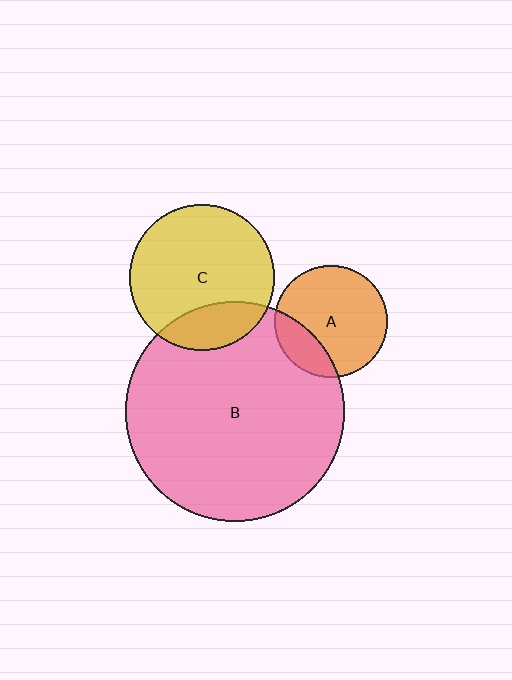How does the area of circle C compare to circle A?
Approximately 1.7 times.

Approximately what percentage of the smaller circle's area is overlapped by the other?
Approximately 20%.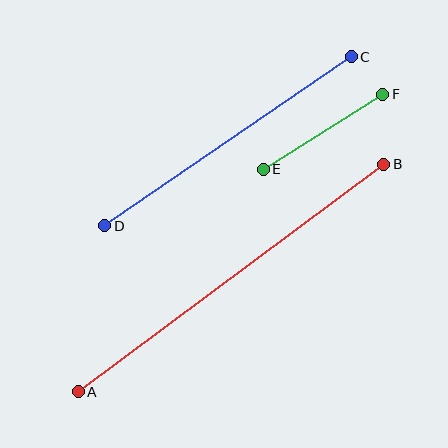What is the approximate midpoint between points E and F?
The midpoint is at approximately (323, 132) pixels.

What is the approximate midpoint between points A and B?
The midpoint is at approximately (231, 278) pixels.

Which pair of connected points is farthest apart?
Points A and B are farthest apart.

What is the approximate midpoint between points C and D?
The midpoint is at approximately (228, 141) pixels.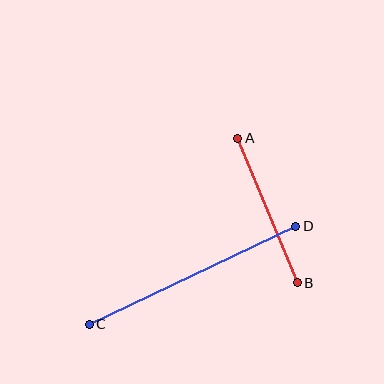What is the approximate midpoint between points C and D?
The midpoint is at approximately (192, 275) pixels.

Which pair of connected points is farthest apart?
Points C and D are farthest apart.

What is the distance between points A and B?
The distance is approximately 157 pixels.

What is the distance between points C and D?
The distance is approximately 228 pixels.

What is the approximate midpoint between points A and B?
The midpoint is at approximately (268, 210) pixels.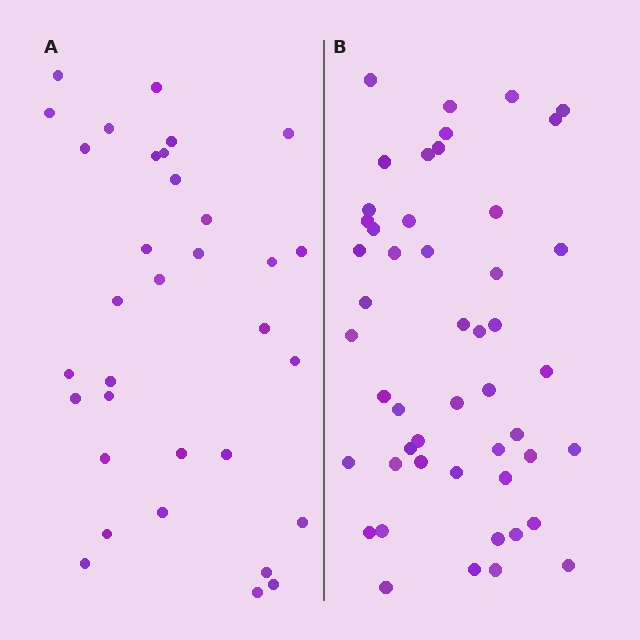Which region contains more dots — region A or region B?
Region B (the right region) has more dots.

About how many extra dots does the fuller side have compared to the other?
Region B has approximately 15 more dots than region A.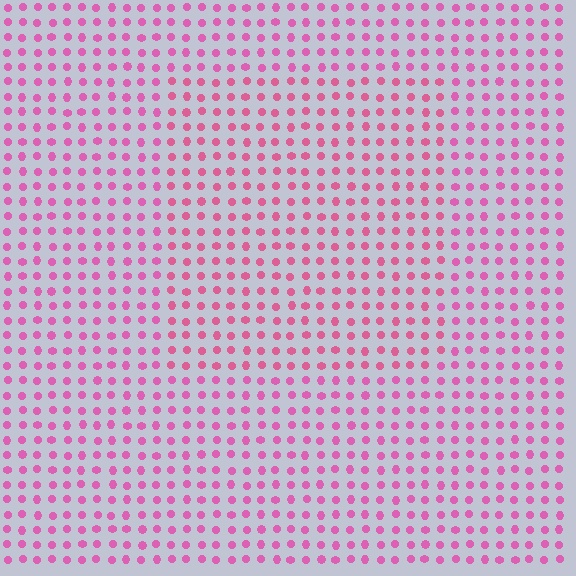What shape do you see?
I see a rectangle.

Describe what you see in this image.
The image is filled with small pink elements in a uniform arrangement. A rectangle-shaped region is visible where the elements are tinted to a slightly different hue, forming a subtle color boundary.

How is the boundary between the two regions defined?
The boundary is defined purely by a slight shift in hue (about 15 degrees). Spacing, size, and orientation are identical on both sides.